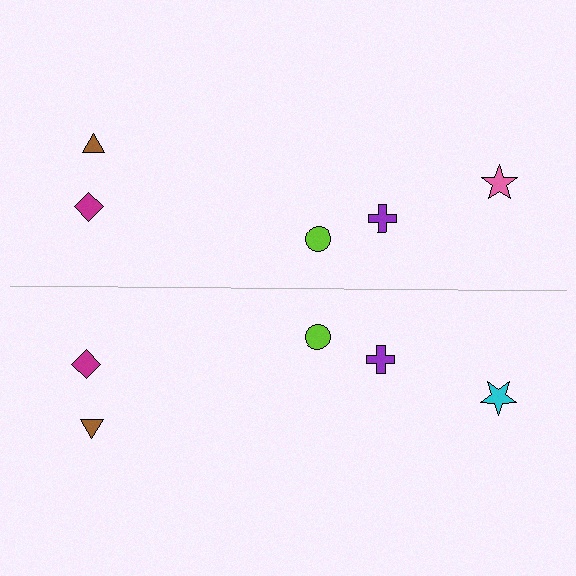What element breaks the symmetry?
The cyan star on the bottom side breaks the symmetry — its mirror counterpart is pink.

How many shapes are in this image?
There are 10 shapes in this image.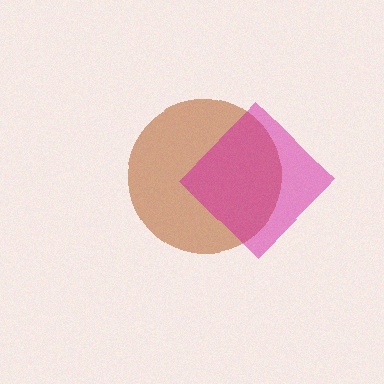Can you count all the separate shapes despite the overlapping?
Yes, there are 2 separate shapes.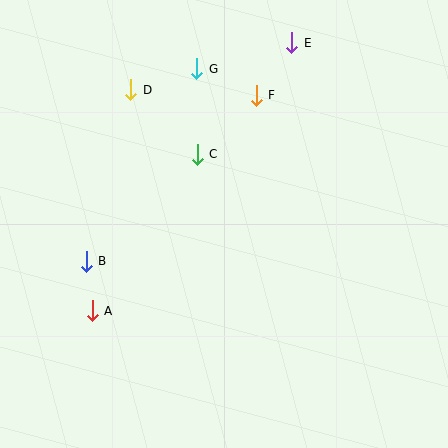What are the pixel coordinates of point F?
Point F is at (256, 95).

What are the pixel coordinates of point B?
Point B is at (86, 261).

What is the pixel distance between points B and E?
The distance between B and E is 300 pixels.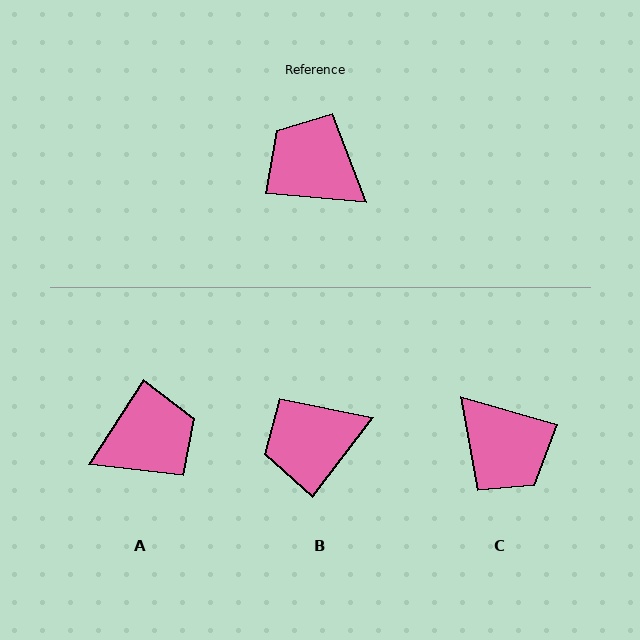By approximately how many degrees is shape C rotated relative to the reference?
Approximately 169 degrees counter-clockwise.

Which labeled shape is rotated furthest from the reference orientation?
C, about 169 degrees away.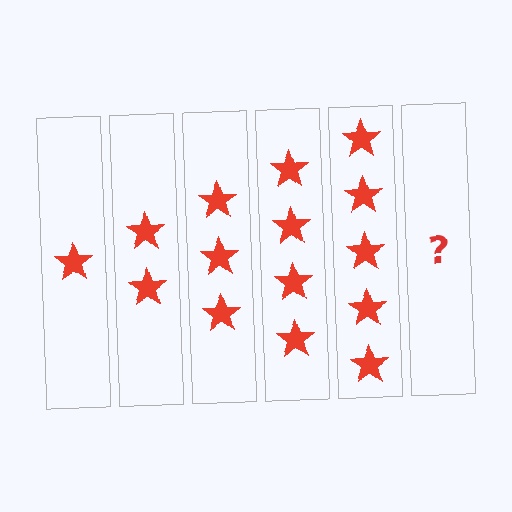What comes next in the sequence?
The next element should be 6 stars.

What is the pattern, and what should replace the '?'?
The pattern is that each step adds one more star. The '?' should be 6 stars.